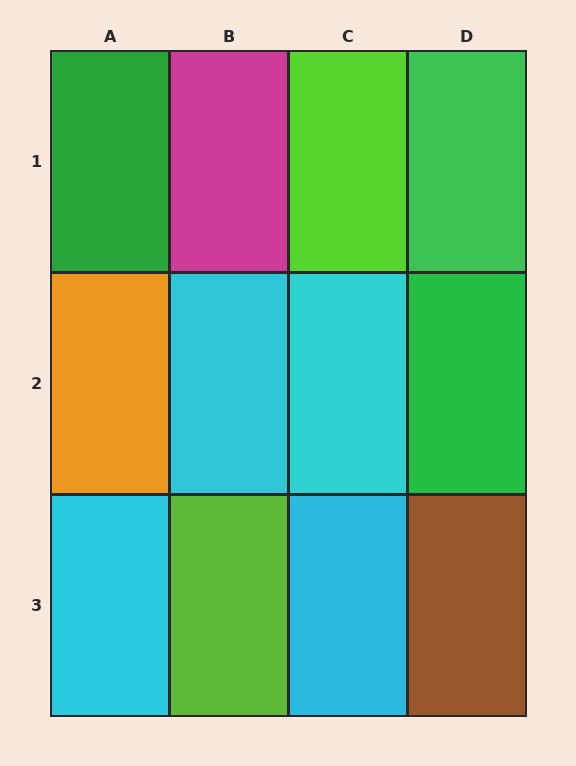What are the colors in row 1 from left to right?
Green, magenta, lime, green.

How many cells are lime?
2 cells are lime.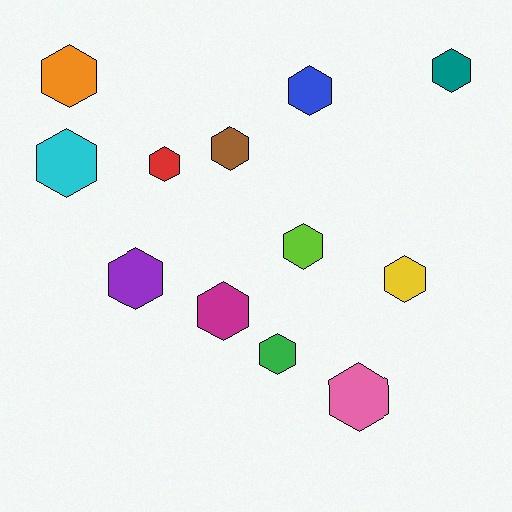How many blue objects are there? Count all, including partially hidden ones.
There is 1 blue object.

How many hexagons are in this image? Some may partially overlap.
There are 12 hexagons.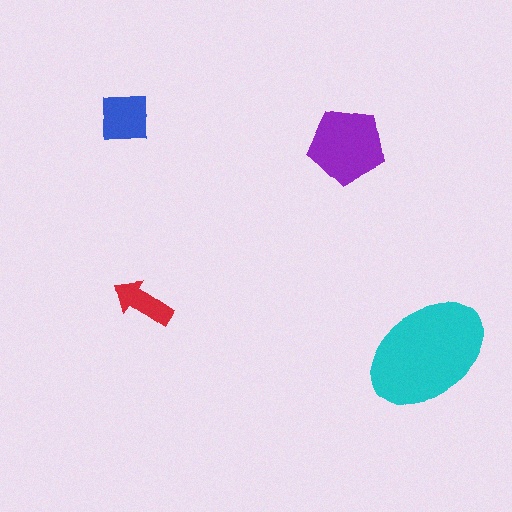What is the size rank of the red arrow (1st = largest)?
4th.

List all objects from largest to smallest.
The cyan ellipse, the purple pentagon, the blue square, the red arrow.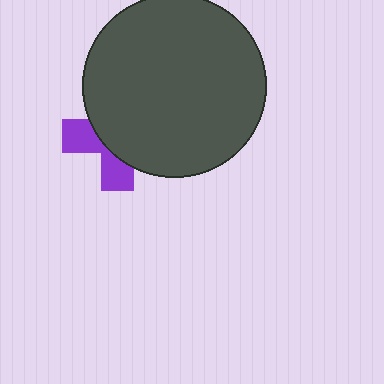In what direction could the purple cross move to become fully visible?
The purple cross could move toward the lower-left. That would shift it out from behind the dark gray circle entirely.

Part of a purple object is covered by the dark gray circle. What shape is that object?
It is a cross.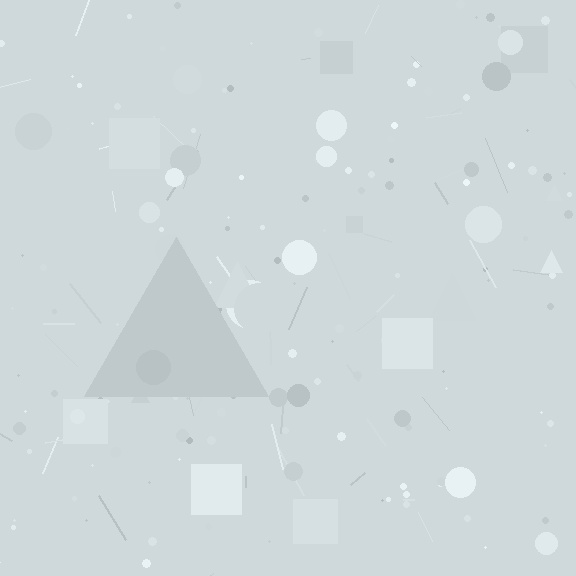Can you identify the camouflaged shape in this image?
The camouflaged shape is a triangle.